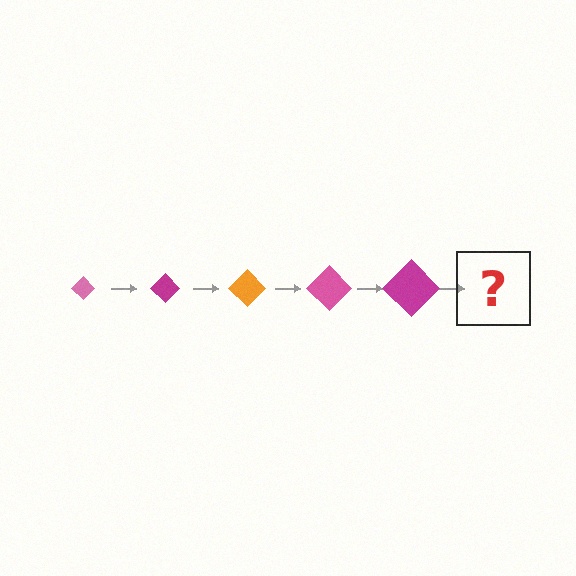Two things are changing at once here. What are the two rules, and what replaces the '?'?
The two rules are that the diamond grows larger each step and the color cycles through pink, magenta, and orange. The '?' should be an orange diamond, larger than the previous one.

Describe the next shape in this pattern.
It should be an orange diamond, larger than the previous one.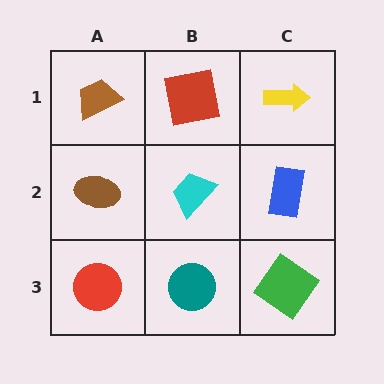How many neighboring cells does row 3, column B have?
3.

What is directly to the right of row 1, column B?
A yellow arrow.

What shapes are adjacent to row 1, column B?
A cyan trapezoid (row 2, column B), a brown trapezoid (row 1, column A), a yellow arrow (row 1, column C).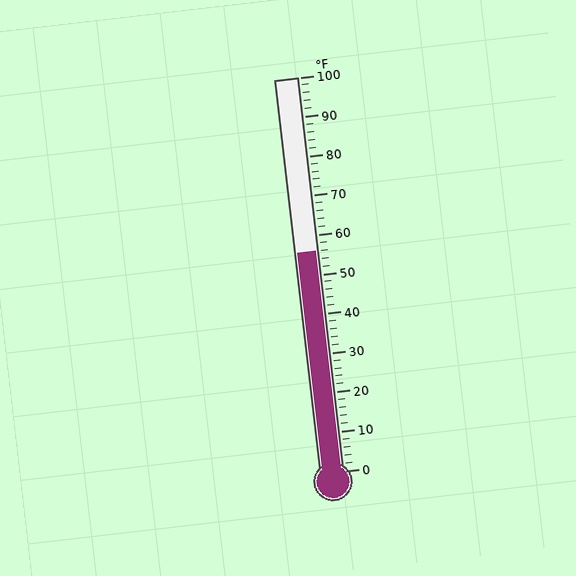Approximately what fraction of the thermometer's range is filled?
The thermometer is filled to approximately 55% of its range.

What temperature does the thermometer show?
The thermometer shows approximately 56°F.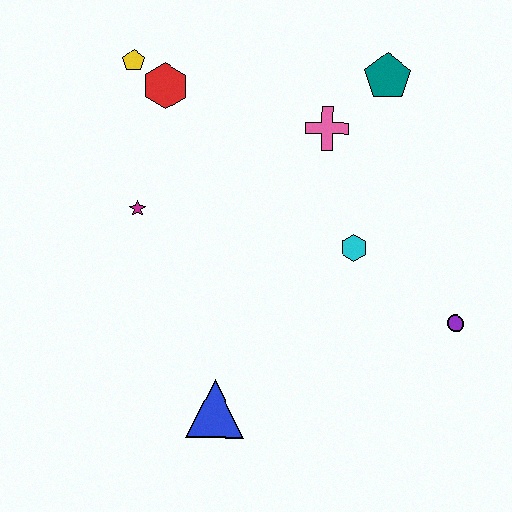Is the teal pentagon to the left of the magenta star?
No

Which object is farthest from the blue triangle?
The teal pentagon is farthest from the blue triangle.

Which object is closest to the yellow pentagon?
The red hexagon is closest to the yellow pentagon.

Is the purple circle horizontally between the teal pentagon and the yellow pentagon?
No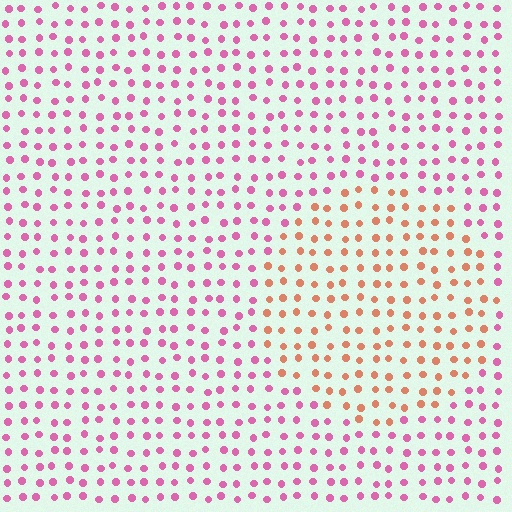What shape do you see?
I see a circle.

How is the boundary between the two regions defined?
The boundary is defined purely by a slight shift in hue (about 51 degrees). Spacing, size, and orientation are identical on both sides.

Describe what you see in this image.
The image is filled with small pink elements in a uniform arrangement. A circle-shaped region is visible where the elements are tinted to a slightly different hue, forming a subtle color boundary.